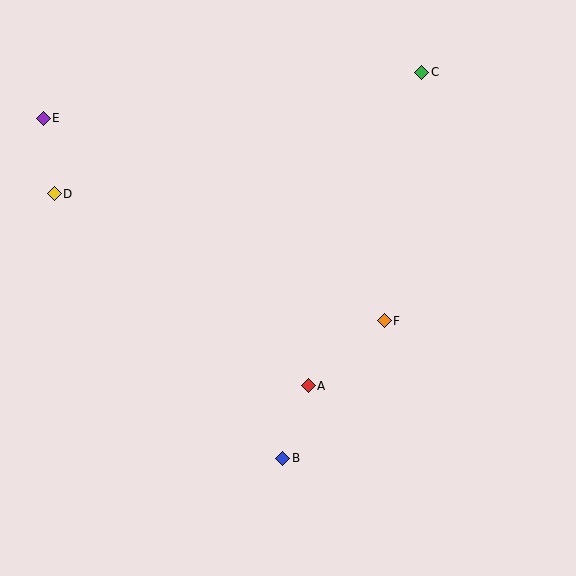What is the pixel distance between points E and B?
The distance between E and B is 416 pixels.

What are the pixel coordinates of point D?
Point D is at (54, 194).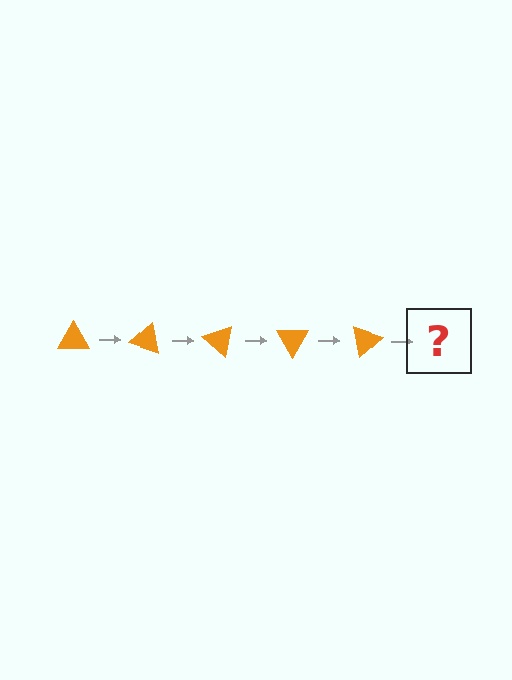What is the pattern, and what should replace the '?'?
The pattern is that the triangle rotates 20 degrees each step. The '?' should be an orange triangle rotated 100 degrees.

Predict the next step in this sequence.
The next step is an orange triangle rotated 100 degrees.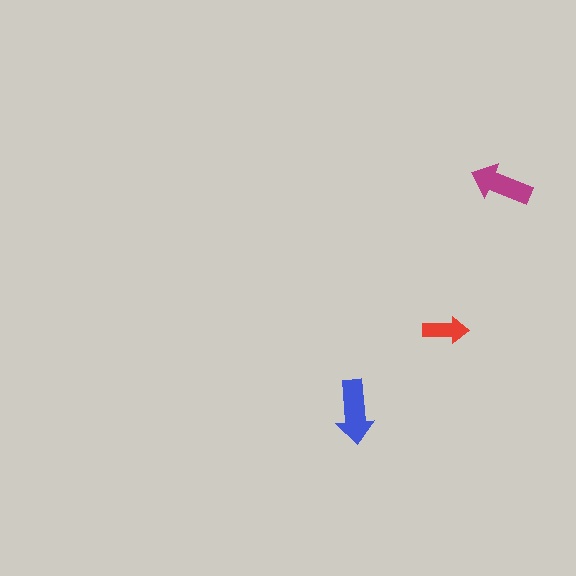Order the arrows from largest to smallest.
the blue one, the magenta one, the red one.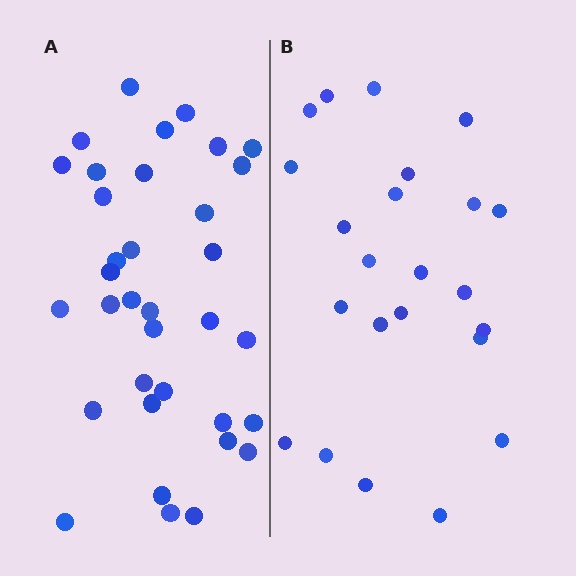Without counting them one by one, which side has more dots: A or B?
Region A (the left region) has more dots.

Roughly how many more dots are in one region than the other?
Region A has roughly 12 or so more dots than region B.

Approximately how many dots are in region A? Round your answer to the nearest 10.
About 40 dots. (The exact count is 35, which rounds to 40.)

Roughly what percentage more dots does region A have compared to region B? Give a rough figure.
About 50% more.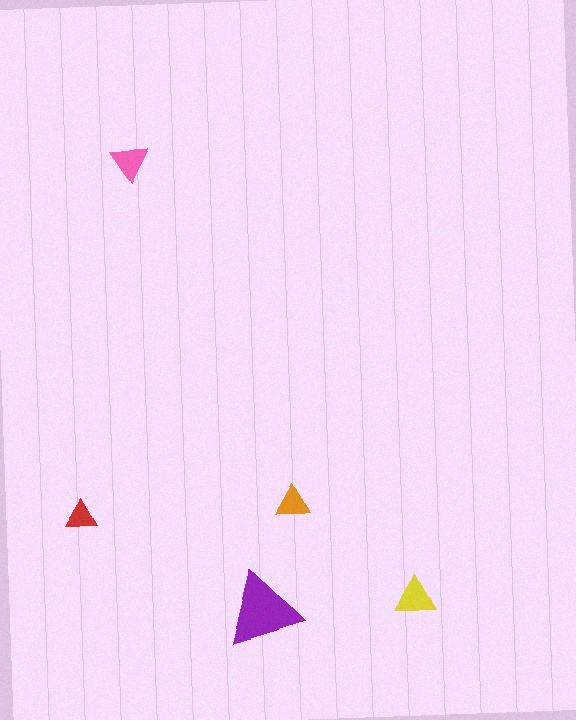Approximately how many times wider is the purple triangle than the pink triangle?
About 2 times wider.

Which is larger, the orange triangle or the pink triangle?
The pink one.